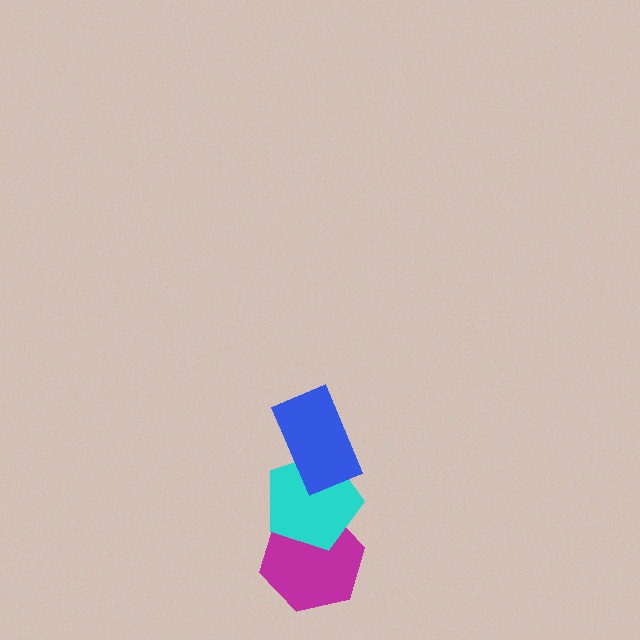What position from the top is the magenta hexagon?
The magenta hexagon is 3rd from the top.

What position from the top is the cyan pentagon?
The cyan pentagon is 2nd from the top.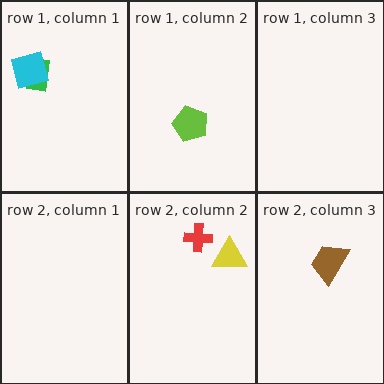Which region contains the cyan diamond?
The row 1, column 1 region.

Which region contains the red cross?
The row 2, column 2 region.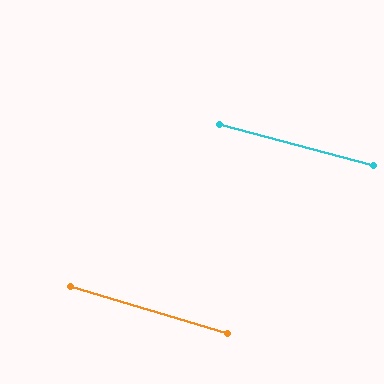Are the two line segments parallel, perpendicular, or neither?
Parallel — their directions differ by only 2.0°.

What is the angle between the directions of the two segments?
Approximately 2 degrees.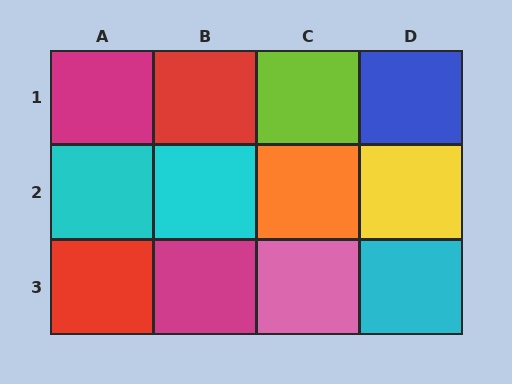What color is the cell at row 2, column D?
Yellow.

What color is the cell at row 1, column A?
Magenta.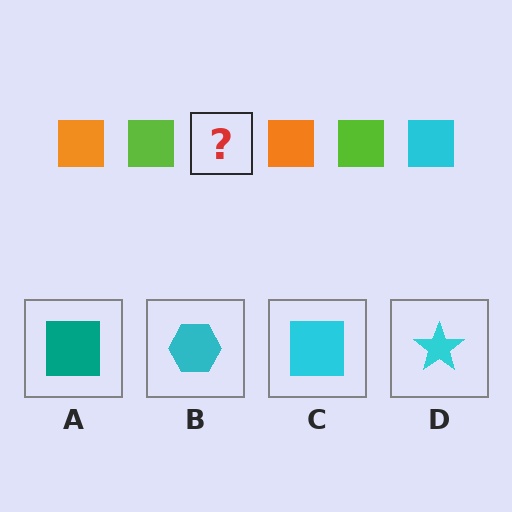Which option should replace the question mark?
Option C.